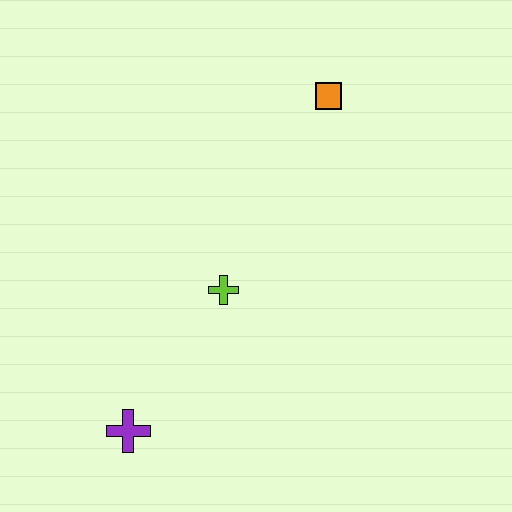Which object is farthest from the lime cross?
The orange square is farthest from the lime cross.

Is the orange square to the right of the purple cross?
Yes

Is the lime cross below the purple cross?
No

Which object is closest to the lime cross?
The purple cross is closest to the lime cross.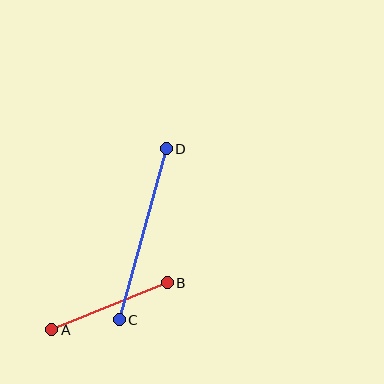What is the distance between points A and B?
The distance is approximately 125 pixels.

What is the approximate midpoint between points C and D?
The midpoint is at approximately (143, 234) pixels.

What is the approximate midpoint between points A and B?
The midpoint is at approximately (110, 306) pixels.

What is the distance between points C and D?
The distance is approximately 177 pixels.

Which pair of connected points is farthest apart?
Points C and D are farthest apart.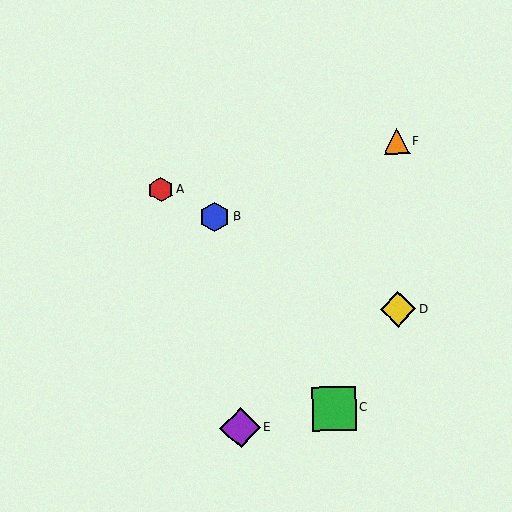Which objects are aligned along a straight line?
Objects A, B, D are aligned along a straight line.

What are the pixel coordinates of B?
Object B is at (215, 217).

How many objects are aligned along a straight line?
3 objects (A, B, D) are aligned along a straight line.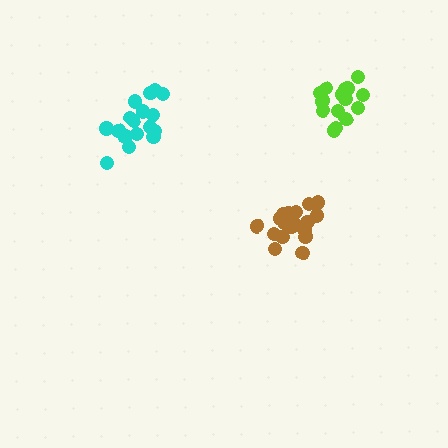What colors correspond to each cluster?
The clusters are colored: brown, lime, cyan.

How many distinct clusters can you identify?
There are 3 distinct clusters.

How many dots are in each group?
Group 1: 20 dots, Group 2: 15 dots, Group 3: 17 dots (52 total).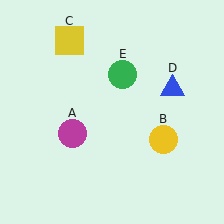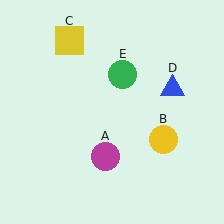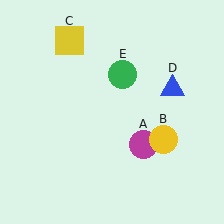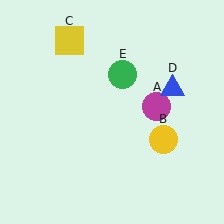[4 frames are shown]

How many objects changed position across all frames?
1 object changed position: magenta circle (object A).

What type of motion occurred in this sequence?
The magenta circle (object A) rotated counterclockwise around the center of the scene.